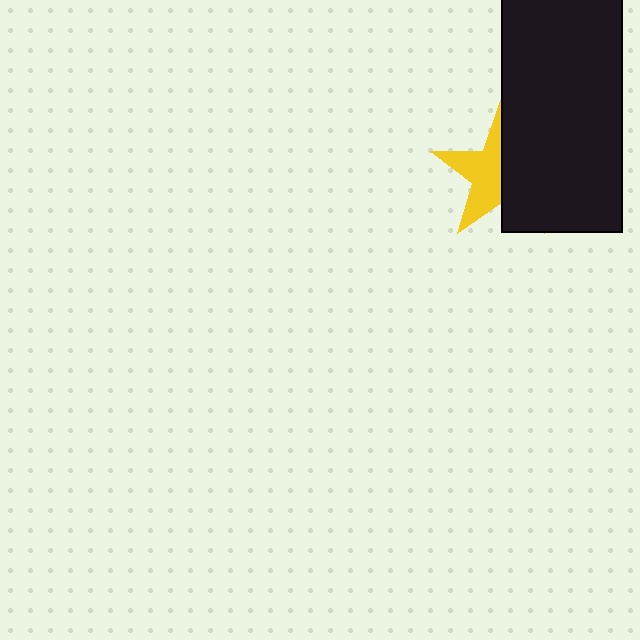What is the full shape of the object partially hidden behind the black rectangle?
The partially hidden object is a yellow star.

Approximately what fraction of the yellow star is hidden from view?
Roughly 49% of the yellow star is hidden behind the black rectangle.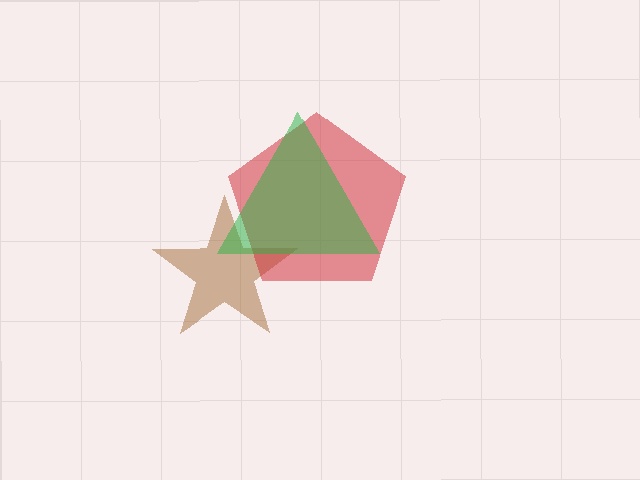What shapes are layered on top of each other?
The layered shapes are: a brown star, a red pentagon, a green triangle.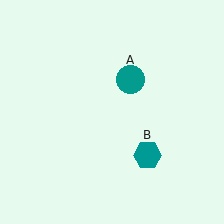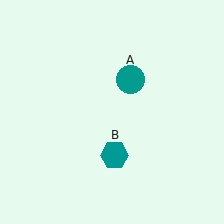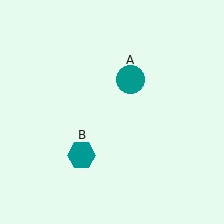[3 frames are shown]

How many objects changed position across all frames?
1 object changed position: teal hexagon (object B).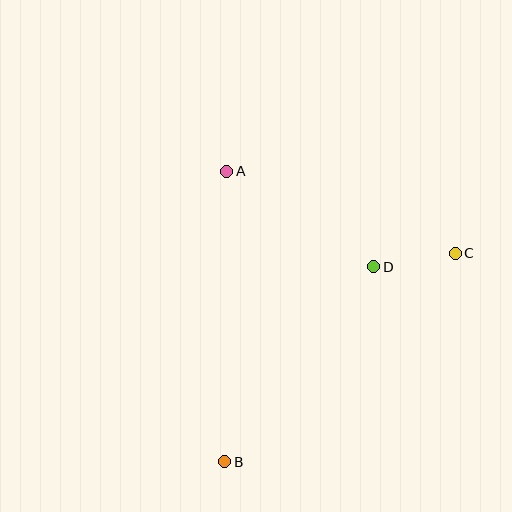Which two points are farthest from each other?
Points B and C are farthest from each other.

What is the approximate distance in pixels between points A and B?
The distance between A and B is approximately 290 pixels.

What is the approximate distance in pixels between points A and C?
The distance between A and C is approximately 243 pixels.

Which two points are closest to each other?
Points C and D are closest to each other.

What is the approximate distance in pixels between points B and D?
The distance between B and D is approximately 246 pixels.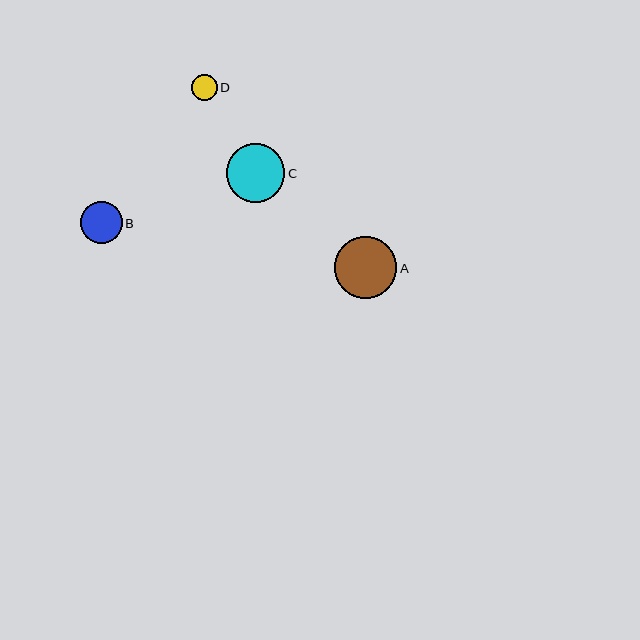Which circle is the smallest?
Circle D is the smallest with a size of approximately 26 pixels.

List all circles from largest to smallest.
From largest to smallest: A, C, B, D.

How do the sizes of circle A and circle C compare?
Circle A and circle C are approximately the same size.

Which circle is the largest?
Circle A is the largest with a size of approximately 62 pixels.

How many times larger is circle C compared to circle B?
Circle C is approximately 1.4 times the size of circle B.